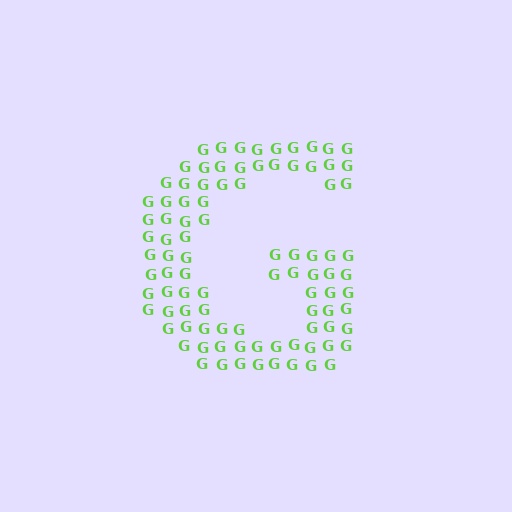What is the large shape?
The large shape is the letter G.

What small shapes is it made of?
It is made of small letter G's.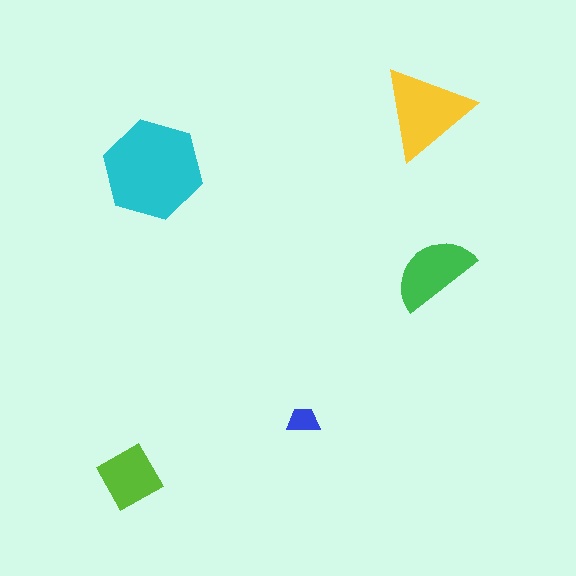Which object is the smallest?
The blue trapezoid.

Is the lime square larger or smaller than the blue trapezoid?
Larger.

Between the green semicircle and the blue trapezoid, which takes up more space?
The green semicircle.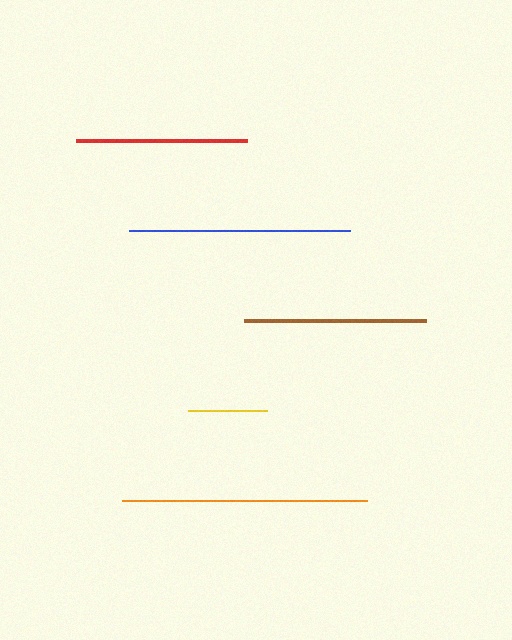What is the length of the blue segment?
The blue segment is approximately 221 pixels long.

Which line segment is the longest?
The orange line is the longest at approximately 246 pixels.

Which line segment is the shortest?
The yellow line is the shortest at approximately 78 pixels.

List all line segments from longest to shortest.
From longest to shortest: orange, blue, brown, red, yellow.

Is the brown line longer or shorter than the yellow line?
The brown line is longer than the yellow line.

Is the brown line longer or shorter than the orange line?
The orange line is longer than the brown line.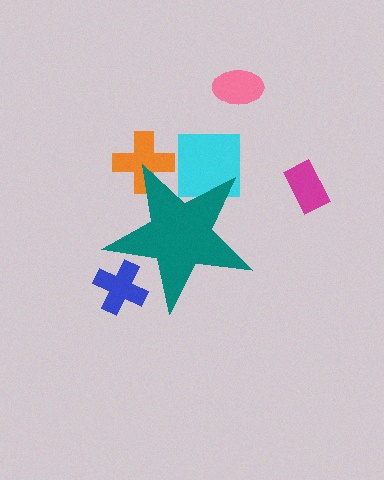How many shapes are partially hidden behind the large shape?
3 shapes are partially hidden.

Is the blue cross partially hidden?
Yes, the blue cross is partially hidden behind the teal star.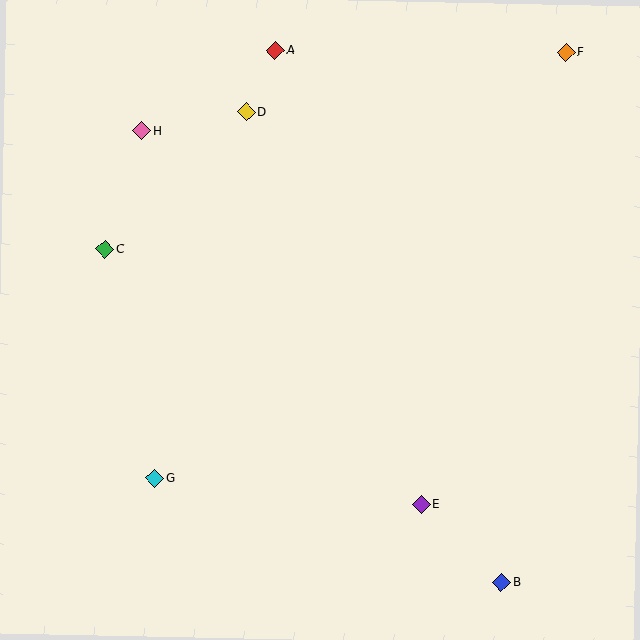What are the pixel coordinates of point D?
Point D is at (246, 112).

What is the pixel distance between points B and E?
The distance between B and E is 112 pixels.